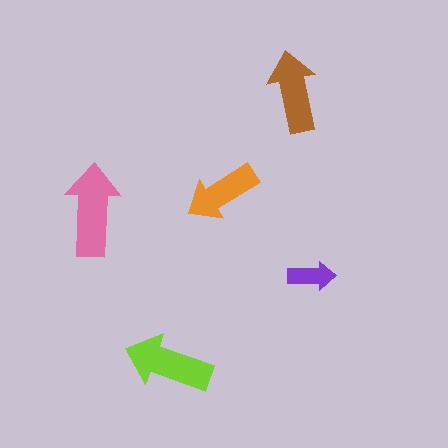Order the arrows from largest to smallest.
the pink one, the lime one, the brown one, the orange one, the purple one.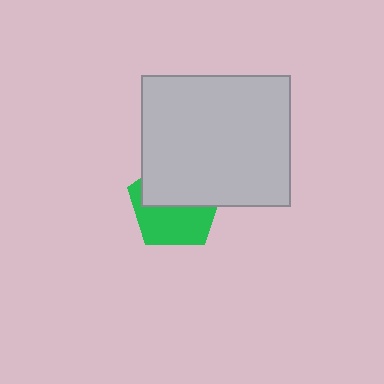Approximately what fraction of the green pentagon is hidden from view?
Roughly 51% of the green pentagon is hidden behind the light gray rectangle.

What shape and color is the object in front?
The object in front is a light gray rectangle.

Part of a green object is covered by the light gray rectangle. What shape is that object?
It is a pentagon.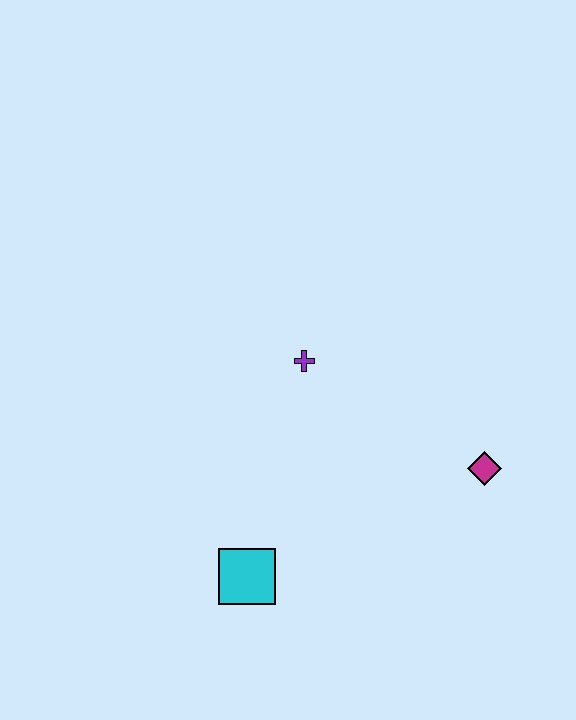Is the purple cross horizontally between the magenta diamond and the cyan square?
Yes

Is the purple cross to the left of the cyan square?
No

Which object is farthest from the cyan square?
The magenta diamond is farthest from the cyan square.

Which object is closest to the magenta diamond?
The purple cross is closest to the magenta diamond.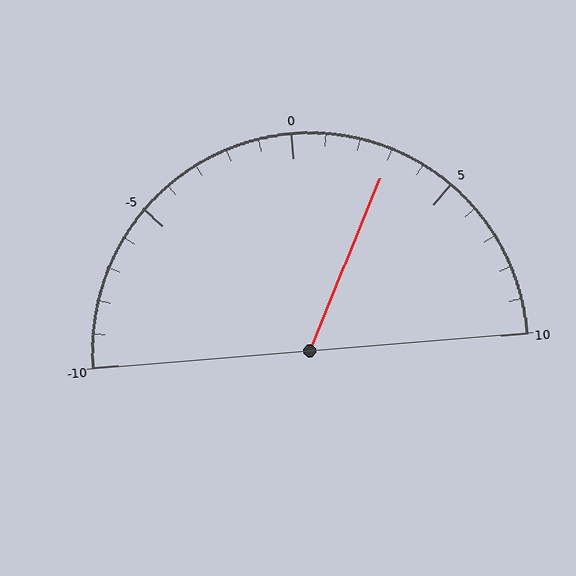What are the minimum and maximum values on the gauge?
The gauge ranges from -10 to 10.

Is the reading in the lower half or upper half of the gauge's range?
The reading is in the upper half of the range (-10 to 10).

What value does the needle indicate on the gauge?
The needle indicates approximately 3.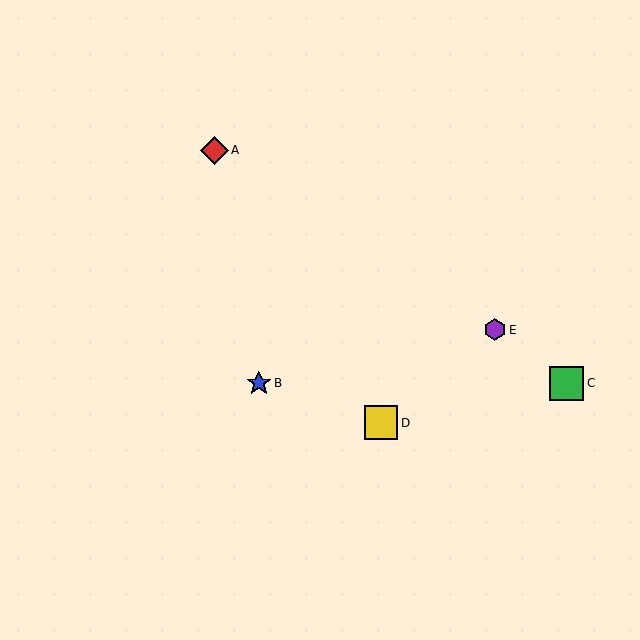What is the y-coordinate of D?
Object D is at y≈423.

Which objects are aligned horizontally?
Objects B, C are aligned horizontally.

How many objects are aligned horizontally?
2 objects (B, C) are aligned horizontally.